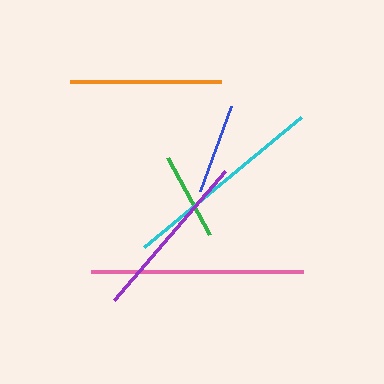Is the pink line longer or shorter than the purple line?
The pink line is longer than the purple line.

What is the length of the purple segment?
The purple segment is approximately 170 pixels long.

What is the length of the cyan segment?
The cyan segment is approximately 204 pixels long.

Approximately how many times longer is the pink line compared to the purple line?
The pink line is approximately 1.2 times the length of the purple line.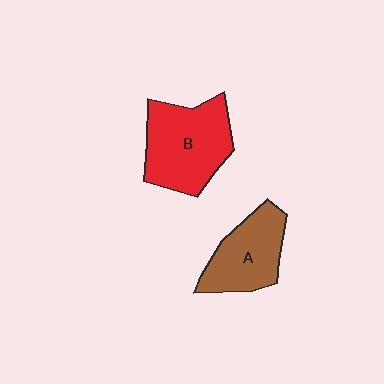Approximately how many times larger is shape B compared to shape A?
Approximately 1.3 times.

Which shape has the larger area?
Shape B (red).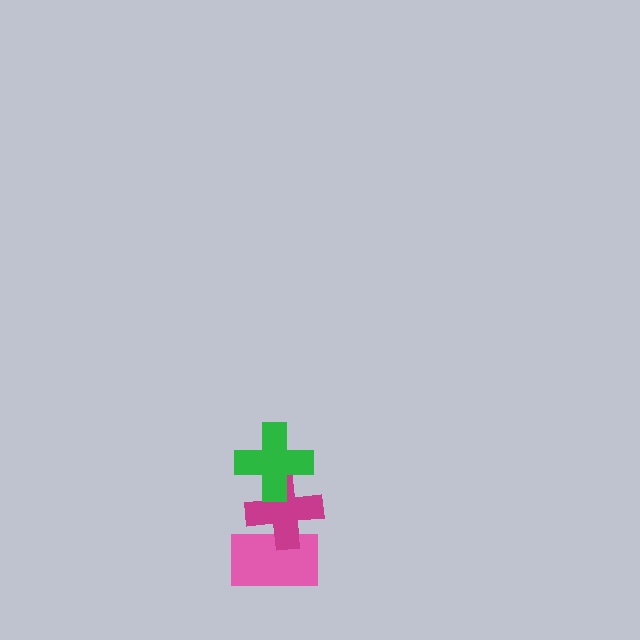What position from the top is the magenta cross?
The magenta cross is 2nd from the top.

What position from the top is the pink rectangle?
The pink rectangle is 3rd from the top.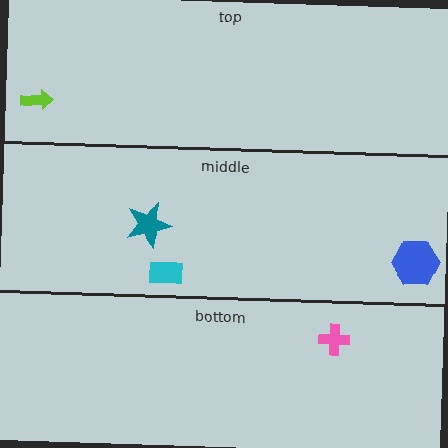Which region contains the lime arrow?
The top region.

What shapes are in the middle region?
The teal star, the cyan rectangle, the blue hexagon.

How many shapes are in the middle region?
3.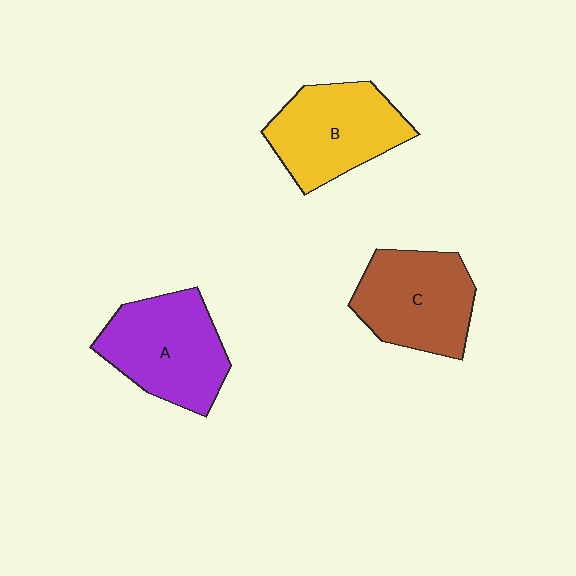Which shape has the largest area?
Shape A (purple).